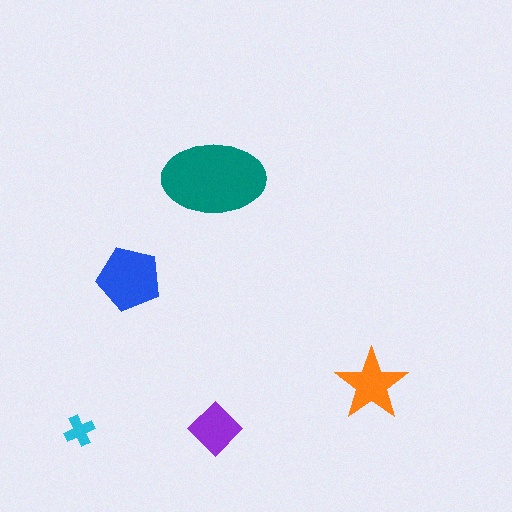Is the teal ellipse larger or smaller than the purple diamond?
Larger.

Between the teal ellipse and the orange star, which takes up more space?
The teal ellipse.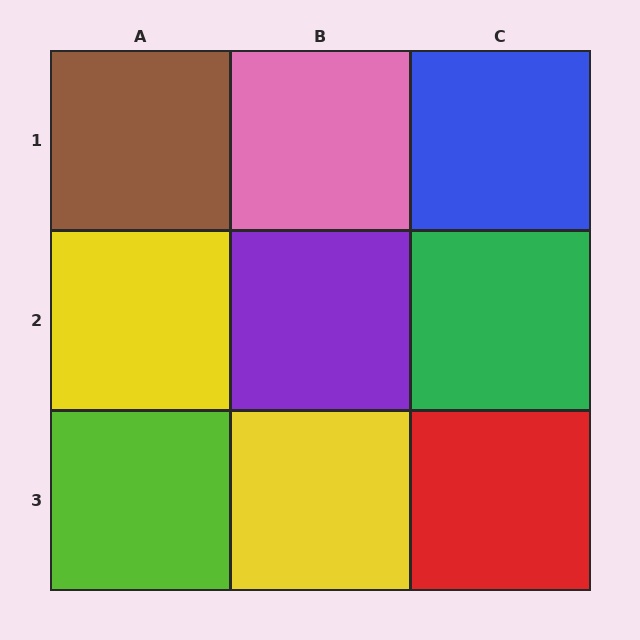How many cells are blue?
1 cell is blue.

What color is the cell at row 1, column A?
Brown.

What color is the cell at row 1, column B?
Pink.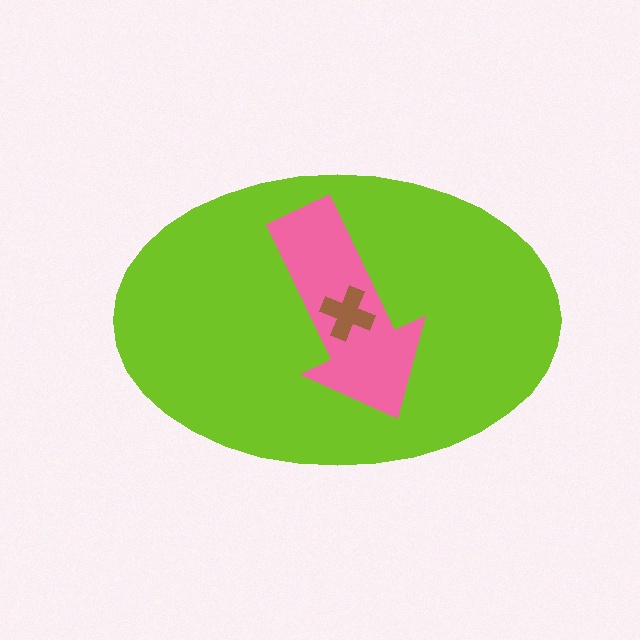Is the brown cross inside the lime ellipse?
Yes.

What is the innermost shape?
The brown cross.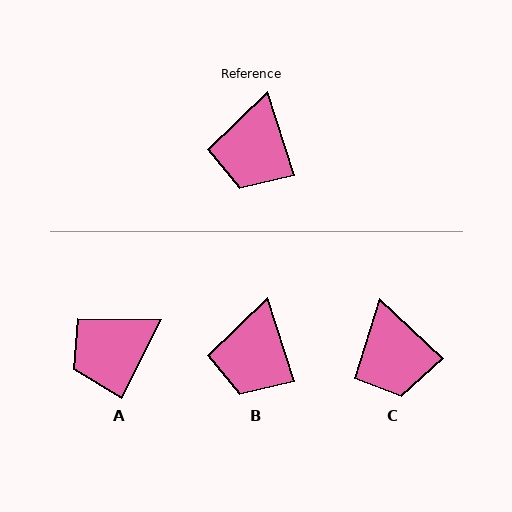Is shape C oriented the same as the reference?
No, it is off by about 29 degrees.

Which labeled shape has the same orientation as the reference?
B.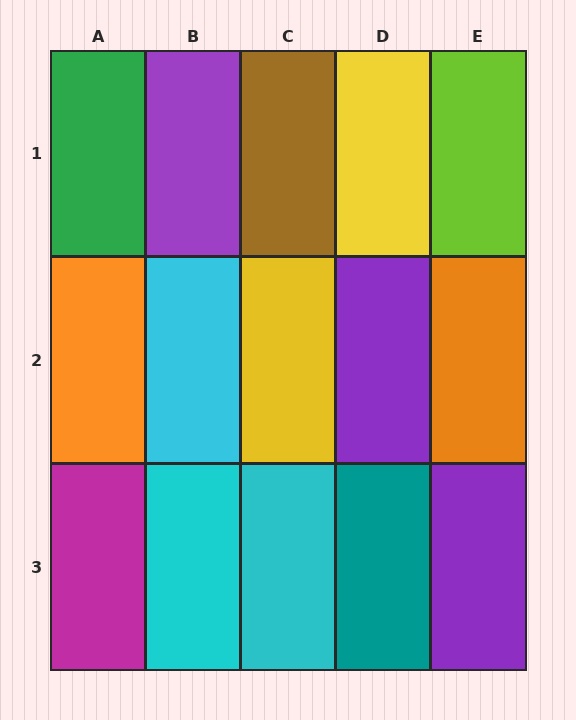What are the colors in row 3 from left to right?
Magenta, cyan, cyan, teal, purple.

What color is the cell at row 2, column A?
Orange.